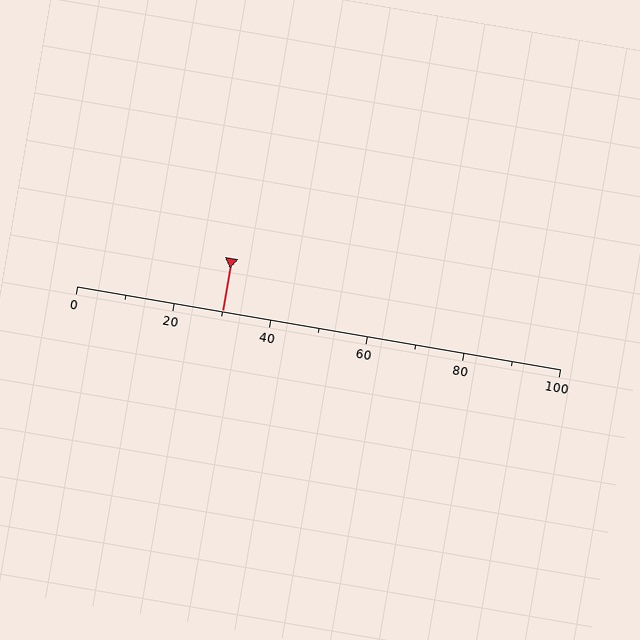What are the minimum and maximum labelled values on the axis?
The axis runs from 0 to 100.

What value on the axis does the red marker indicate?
The marker indicates approximately 30.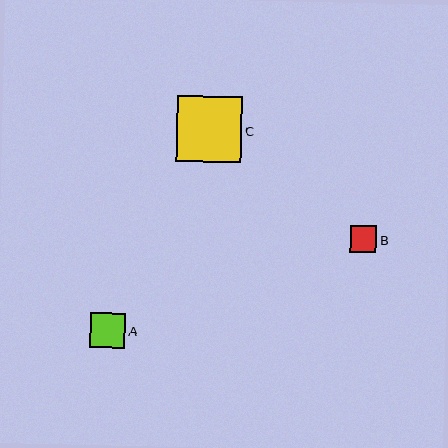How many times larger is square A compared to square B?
Square A is approximately 1.3 times the size of square B.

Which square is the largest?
Square C is the largest with a size of approximately 65 pixels.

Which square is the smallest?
Square B is the smallest with a size of approximately 27 pixels.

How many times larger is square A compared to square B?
Square A is approximately 1.3 times the size of square B.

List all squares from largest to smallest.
From largest to smallest: C, A, B.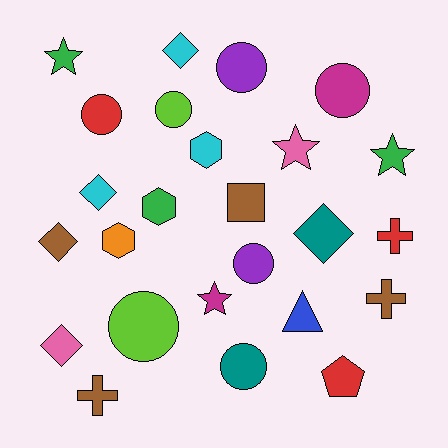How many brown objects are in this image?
There are 4 brown objects.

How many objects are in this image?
There are 25 objects.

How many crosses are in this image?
There are 3 crosses.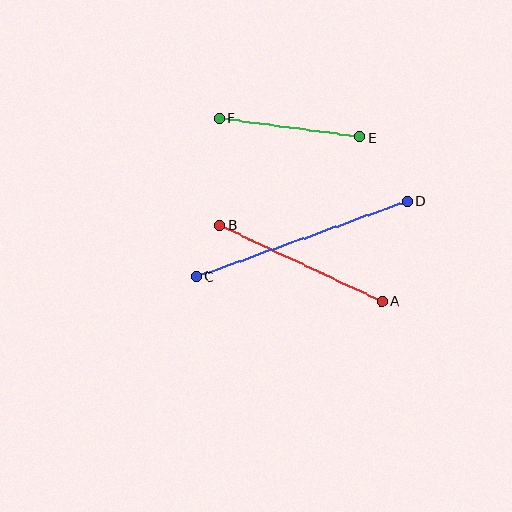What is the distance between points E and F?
The distance is approximately 141 pixels.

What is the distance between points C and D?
The distance is approximately 223 pixels.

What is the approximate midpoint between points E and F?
The midpoint is at approximately (290, 127) pixels.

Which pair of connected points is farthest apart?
Points C and D are farthest apart.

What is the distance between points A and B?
The distance is approximately 179 pixels.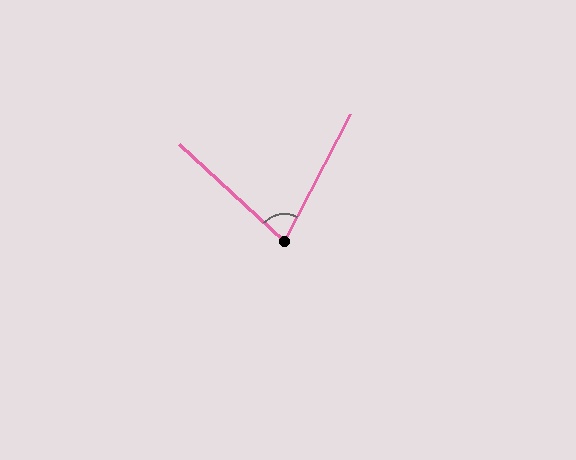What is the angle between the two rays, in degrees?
Approximately 74 degrees.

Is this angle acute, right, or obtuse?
It is acute.